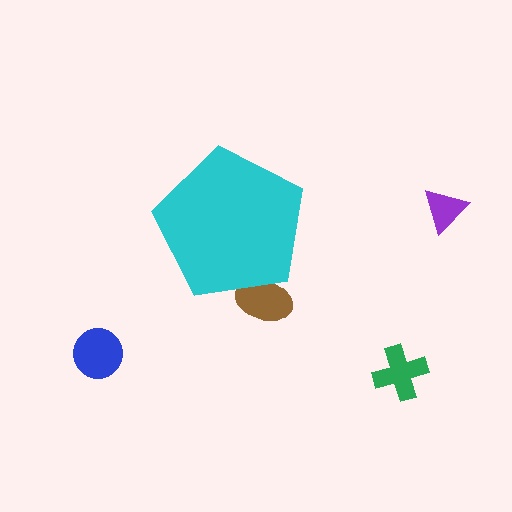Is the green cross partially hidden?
No, the green cross is fully visible.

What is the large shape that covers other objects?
A cyan pentagon.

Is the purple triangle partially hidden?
No, the purple triangle is fully visible.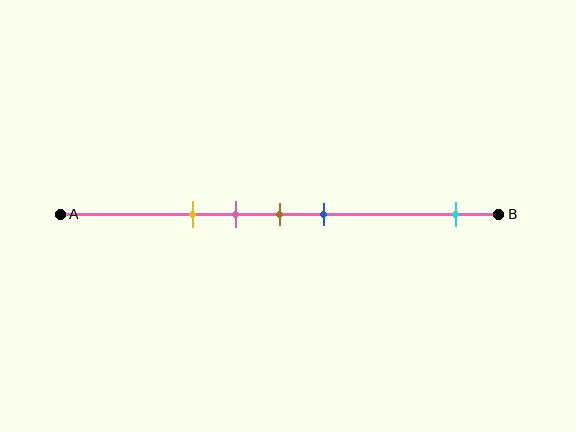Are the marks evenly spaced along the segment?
No, the marks are not evenly spaced.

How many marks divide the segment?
There are 5 marks dividing the segment.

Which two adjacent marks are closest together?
The pink and brown marks are the closest adjacent pair.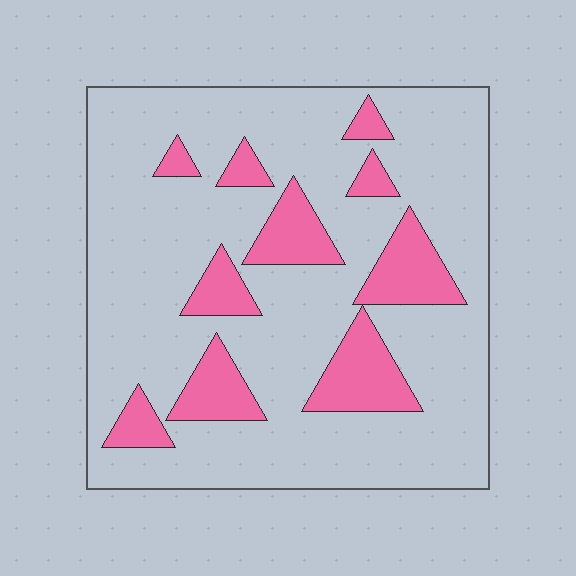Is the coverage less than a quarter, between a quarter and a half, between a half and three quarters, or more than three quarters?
Less than a quarter.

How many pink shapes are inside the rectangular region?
10.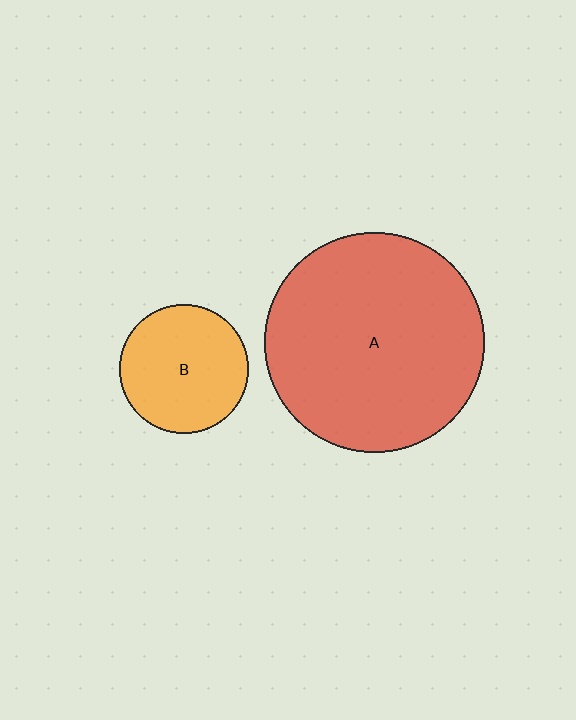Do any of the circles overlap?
No, none of the circles overlap.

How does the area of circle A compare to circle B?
Approximately 2.9 times.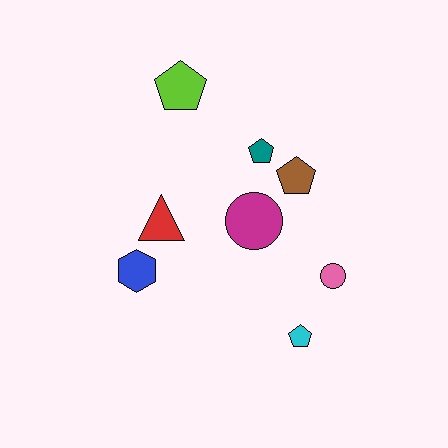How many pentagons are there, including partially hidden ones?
There are 4 pentagons.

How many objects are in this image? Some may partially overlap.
There are 8 objects.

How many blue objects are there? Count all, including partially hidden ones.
There is 1 blue object.